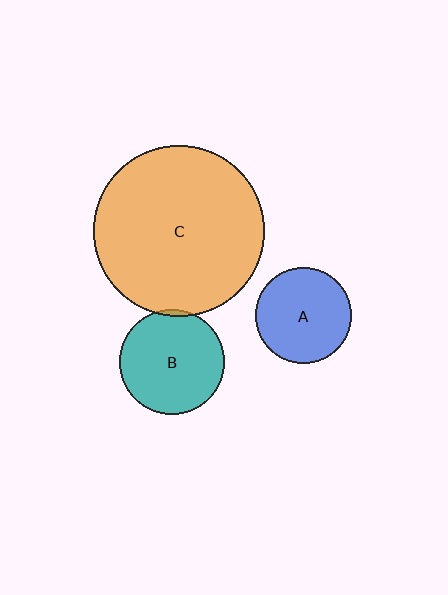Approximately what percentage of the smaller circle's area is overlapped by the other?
Approximately 5%.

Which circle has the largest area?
Circle C (orange).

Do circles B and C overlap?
Yes.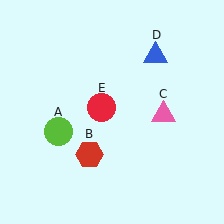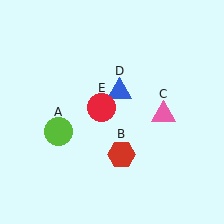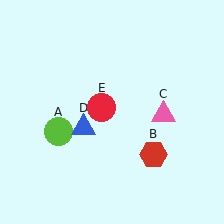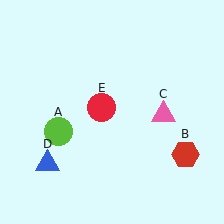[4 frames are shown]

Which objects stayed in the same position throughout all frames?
Lime circle (object A) and pink triangle (object C) and red circle (object E) remained stationary.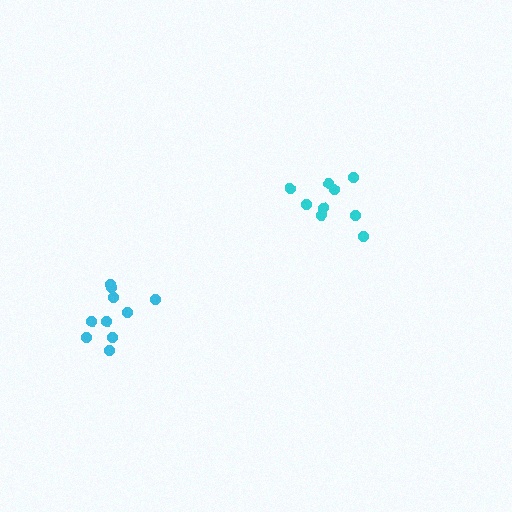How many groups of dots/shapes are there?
There are 2 groups.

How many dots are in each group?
Group 1: 9 dots, Group 2: 10 dots (19 total).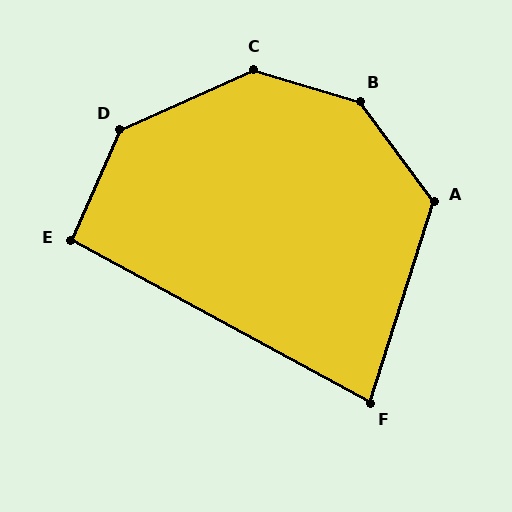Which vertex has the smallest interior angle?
F, at approximately 79 degrees.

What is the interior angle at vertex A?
Approximately 126 degrees (obtuse).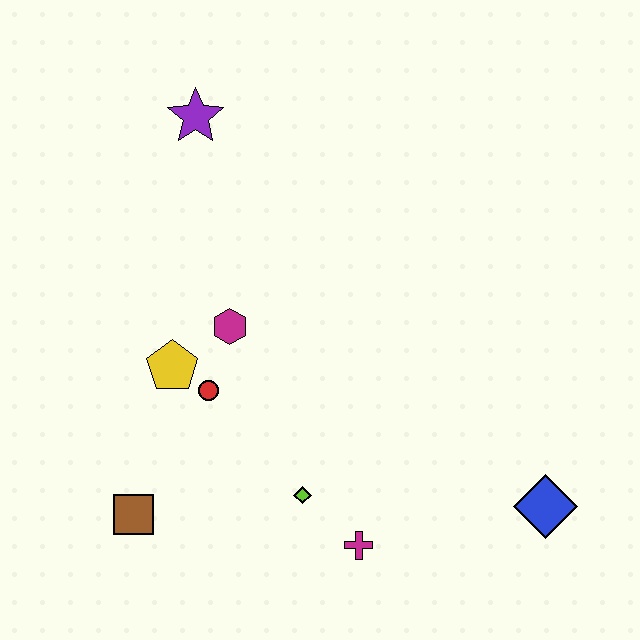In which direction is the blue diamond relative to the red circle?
The blue diamond is to the right of the red circle.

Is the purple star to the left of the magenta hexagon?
Yes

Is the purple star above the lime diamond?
Yes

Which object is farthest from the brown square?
The blue diamond is farthest from the brown square.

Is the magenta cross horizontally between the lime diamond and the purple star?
No